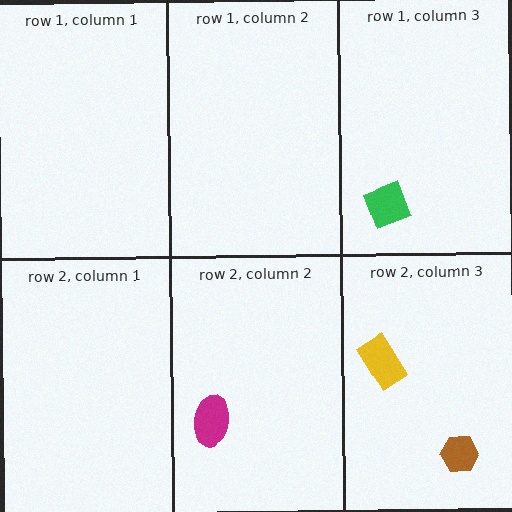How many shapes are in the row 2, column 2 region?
1.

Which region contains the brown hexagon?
The row 2, column 3 region.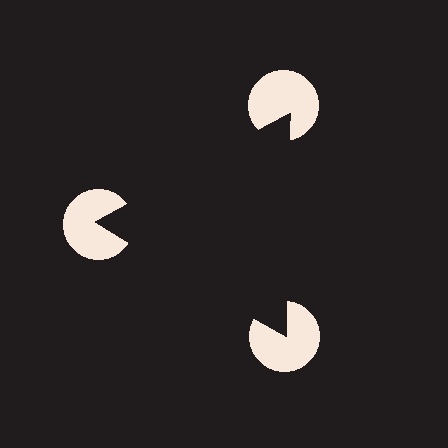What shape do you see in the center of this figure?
An illusory triangle — its edges are inferred from the aligned wedge cuts in the pac-man discs, not physically drawn.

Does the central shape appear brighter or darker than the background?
It typically appears slightly darker than the background, even though no actual brightness change is drawn.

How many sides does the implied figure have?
3 sides.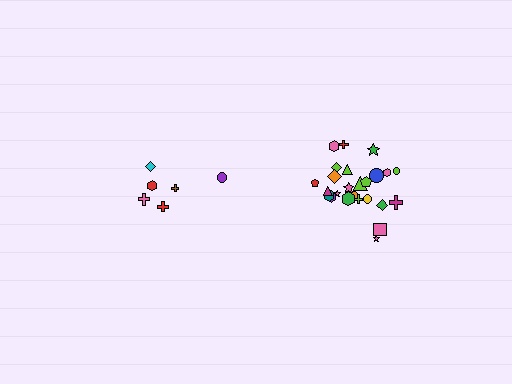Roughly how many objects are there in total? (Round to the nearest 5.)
Roughly 30 objects in total.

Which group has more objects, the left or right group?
The right group.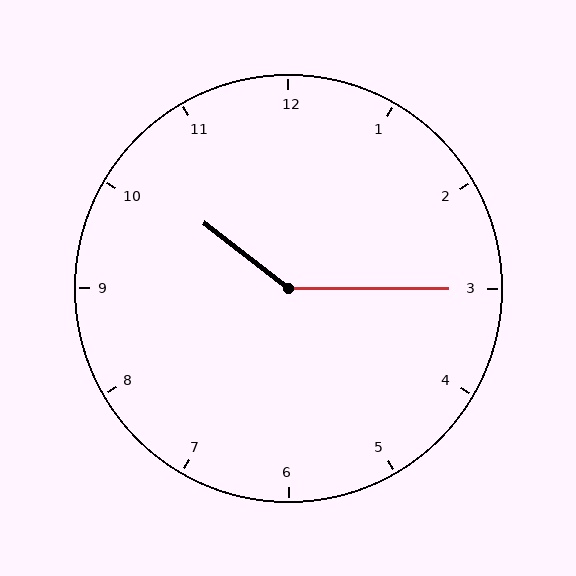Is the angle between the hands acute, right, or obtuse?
It is obtuse.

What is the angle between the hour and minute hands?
Approximately 142 degrees.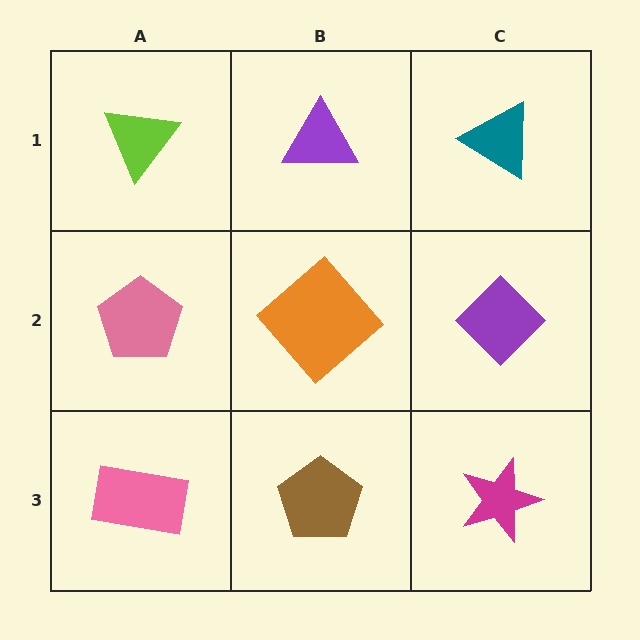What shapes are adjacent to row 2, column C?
A teal triangle (row 1, column C), a magenta star (row 3, column C), an orange diamond (row 2, column B).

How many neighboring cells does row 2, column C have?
3.